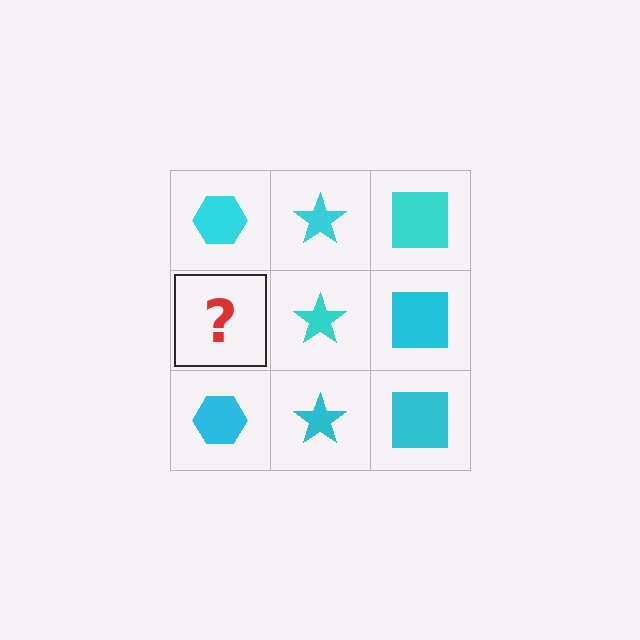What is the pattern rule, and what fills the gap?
The rule is that each column has a consistent shape. The gap should be filled with a cyan hexagon.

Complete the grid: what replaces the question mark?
The question mark should be replaced with a cyan hexagon.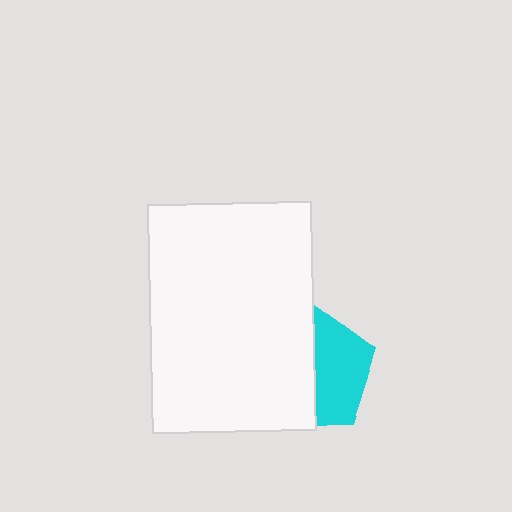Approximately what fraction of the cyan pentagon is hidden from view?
Roughly 54% of the cyan pentagon is hidden behind the white rectangle.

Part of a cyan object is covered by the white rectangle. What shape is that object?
It is a pentagon.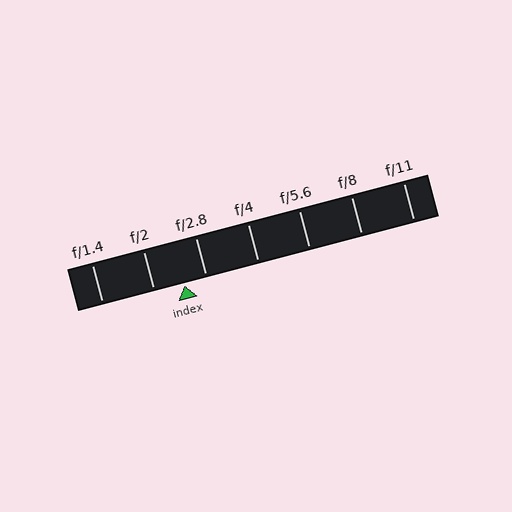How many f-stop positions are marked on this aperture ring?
There are 7 f-stop positions marked.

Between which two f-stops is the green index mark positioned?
The index mark is between f/2 and f/2.8.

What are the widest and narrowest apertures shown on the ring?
The widest aperture shown is f/1.4 and the narrowest is f/11.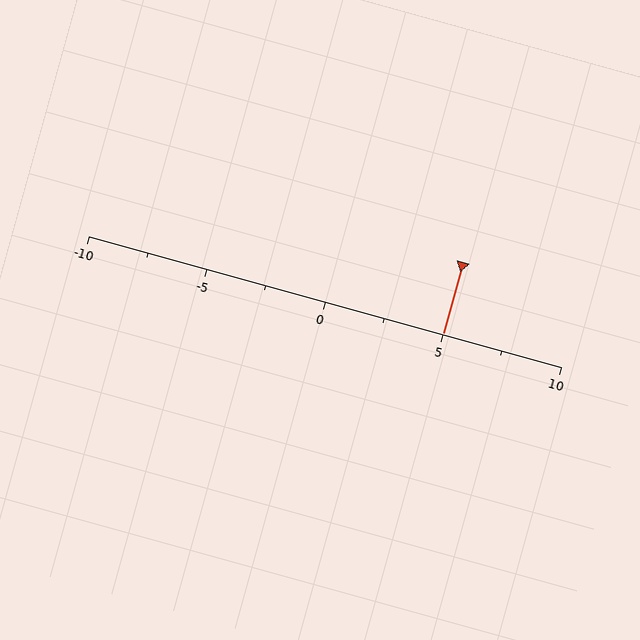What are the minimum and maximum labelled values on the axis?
The axis runs from -10 to 10.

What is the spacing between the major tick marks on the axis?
The major ticks are spaced 5 apart.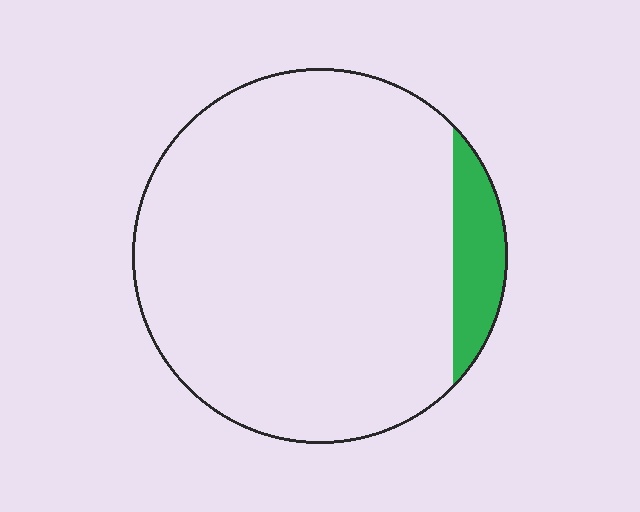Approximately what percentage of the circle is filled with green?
Approximately 10%.